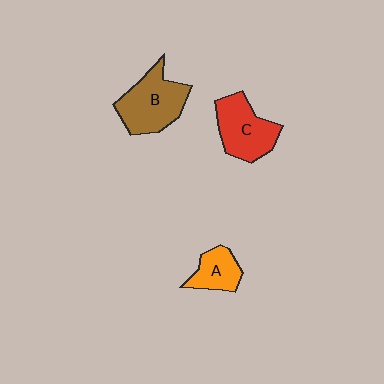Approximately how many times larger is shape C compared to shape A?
Approximately 1.7 times.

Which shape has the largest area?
Shape B (brown).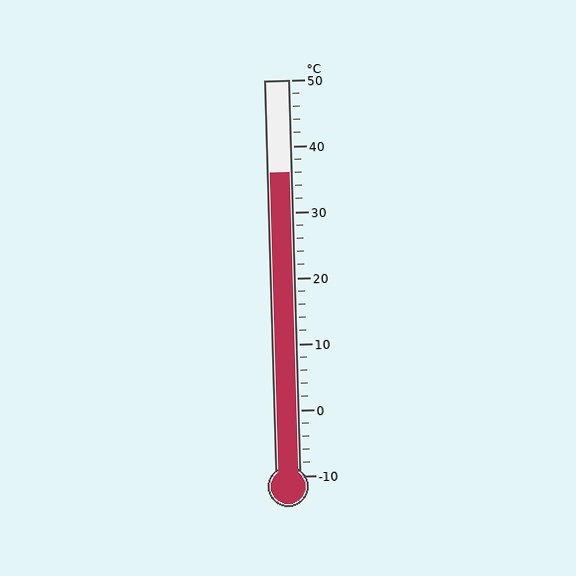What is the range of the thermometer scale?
The thermometer scale ranges from -10°C to 50°C.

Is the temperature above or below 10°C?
The temperature is above 10°C.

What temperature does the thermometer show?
The thermometer shows approximately 36°C.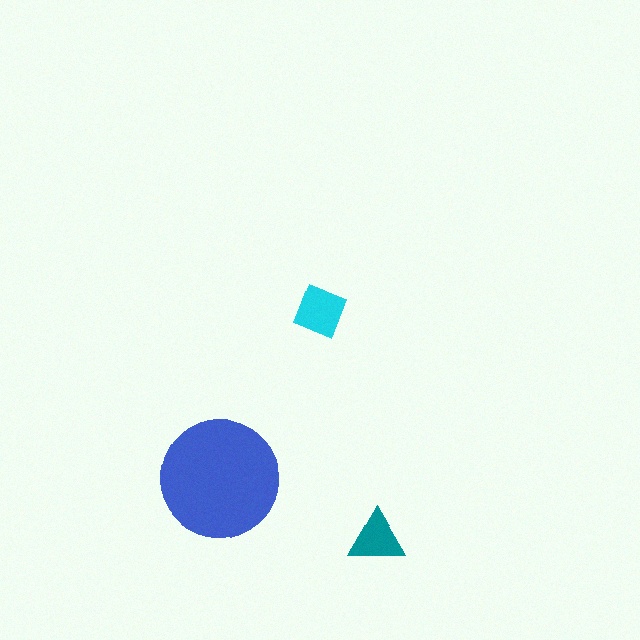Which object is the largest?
The blue circle.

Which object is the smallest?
The teal triangle.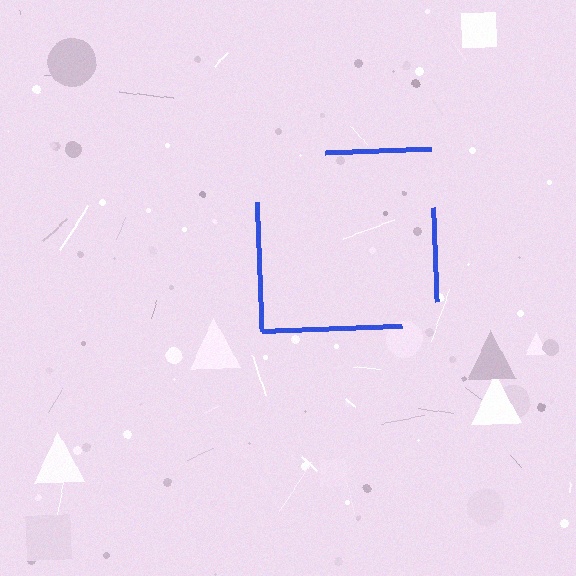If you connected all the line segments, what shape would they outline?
They would outline a square.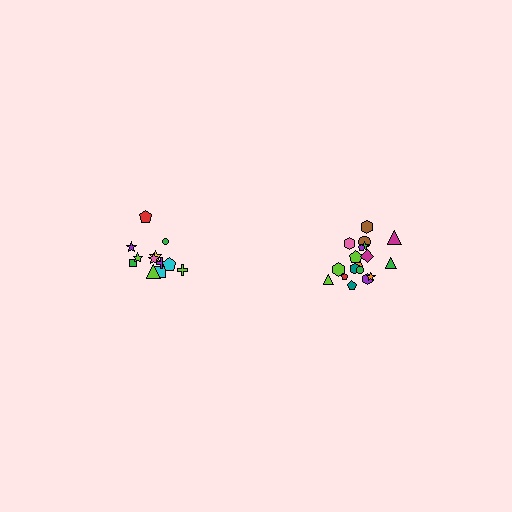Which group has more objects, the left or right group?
The right group.